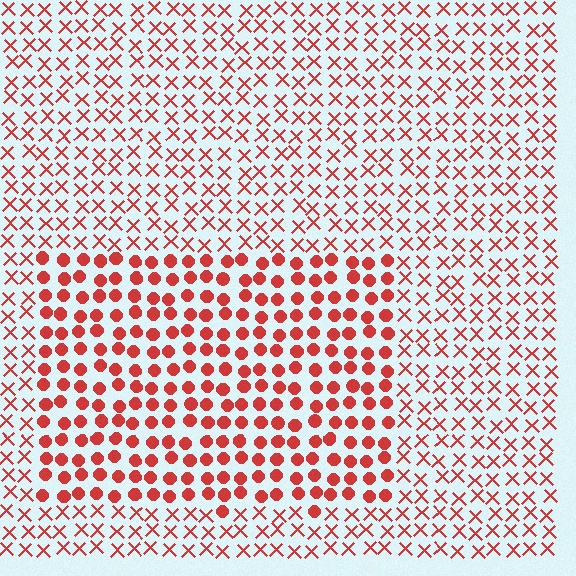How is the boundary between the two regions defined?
The boundary is defined by a change in element shape: circles inside vs. X marks outside. All elements share the same color and spacing.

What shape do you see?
I see a rectangle.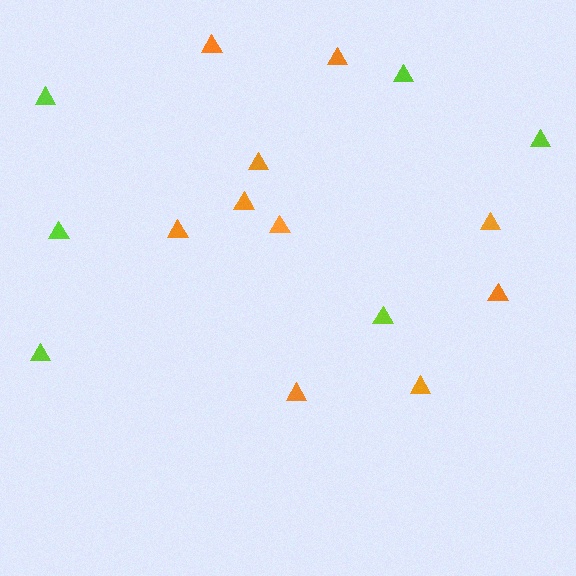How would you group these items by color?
There are 2 groups: one group of orange triangles (10) and one group of lime triangles (6).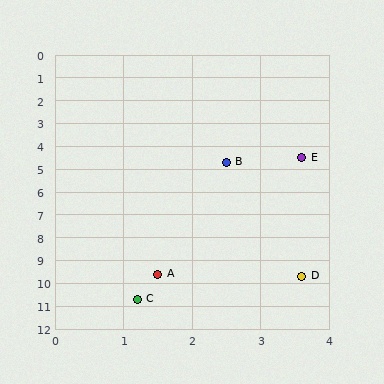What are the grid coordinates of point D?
Point D is at approximately (3.6, 9.7).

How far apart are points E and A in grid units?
Points E and A are about 5.5 grid units apart.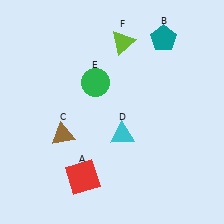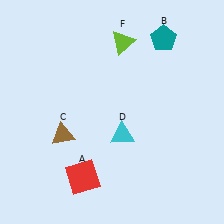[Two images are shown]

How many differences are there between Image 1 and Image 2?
There is 1 difference between the two images.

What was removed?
The green circle (E) was removed in Image 2.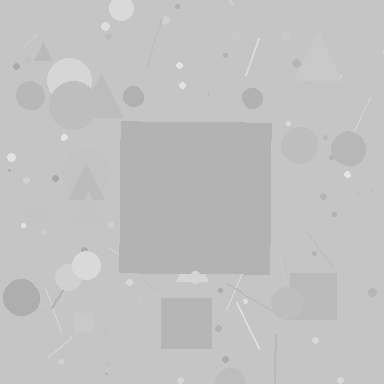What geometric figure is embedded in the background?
A square is embedded in the background.